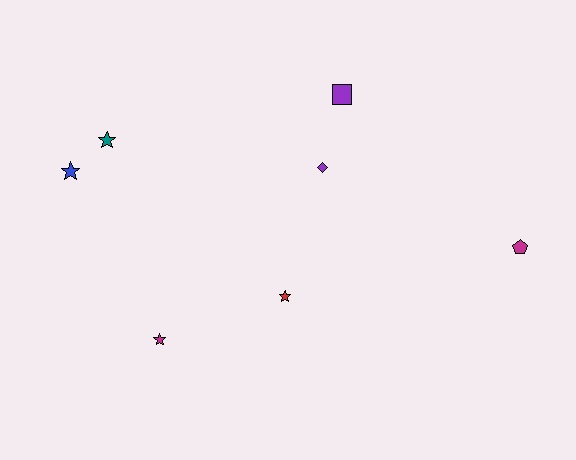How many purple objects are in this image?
There are 2 purple objects.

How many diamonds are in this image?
There is 1 diamond.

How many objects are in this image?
There are 7 objects.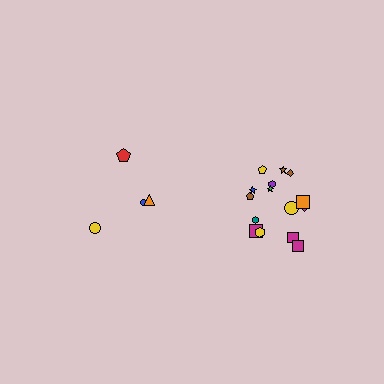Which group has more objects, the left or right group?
The right group.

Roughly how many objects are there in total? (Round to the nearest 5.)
Roughly 20 objects in total.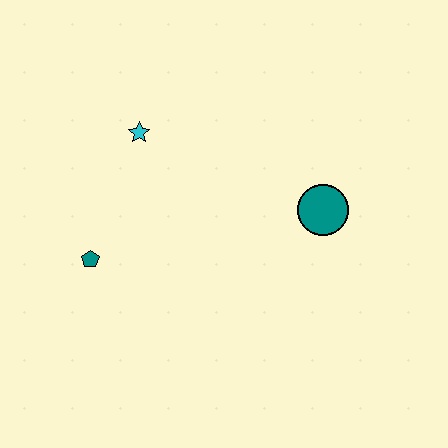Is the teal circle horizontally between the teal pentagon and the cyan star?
No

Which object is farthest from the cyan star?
The teal circle is farthest from the cyan star.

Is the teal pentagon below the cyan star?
Yes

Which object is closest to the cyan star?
The teal pentagon is closest to the cyan star.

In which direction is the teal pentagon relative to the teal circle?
The teal pentagon is to the left of the teal circle.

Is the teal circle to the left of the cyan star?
No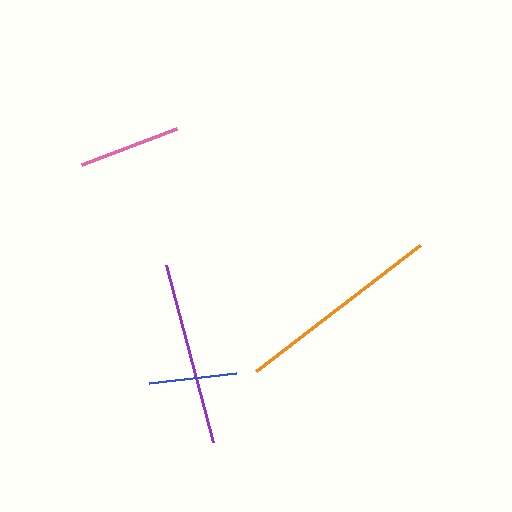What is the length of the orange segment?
The orange segment is approximately 207 pixels long.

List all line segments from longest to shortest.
From longest to shortest: orange, purple, pink, blue.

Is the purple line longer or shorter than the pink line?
The purple line is longer than the pink line.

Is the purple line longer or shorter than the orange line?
The orange line is longer than the purple line.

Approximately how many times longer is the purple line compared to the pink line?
The purple line is approximately 1.8 times the length of the pink line.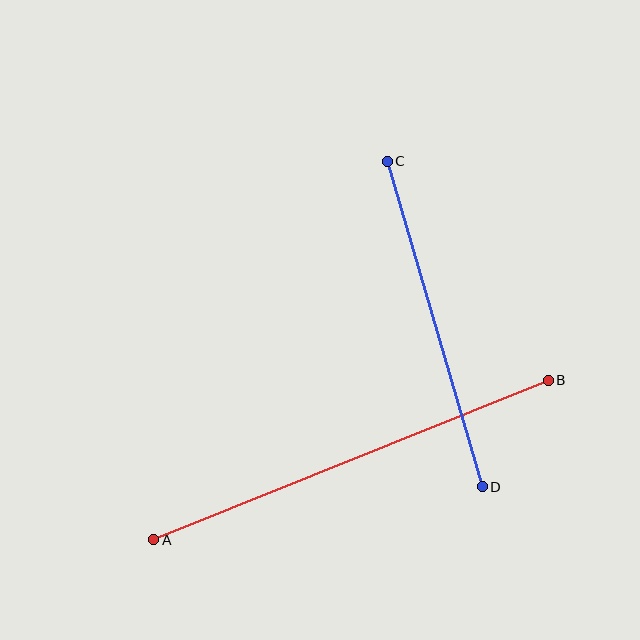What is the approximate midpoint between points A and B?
The midpoint is at approximately (351, 460) pixels.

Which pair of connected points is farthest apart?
Points A and B are farthest apart.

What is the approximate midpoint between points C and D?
The midpoint is at approximately (435, 324) pixels.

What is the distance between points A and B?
The distance is approximately 425 pixels.